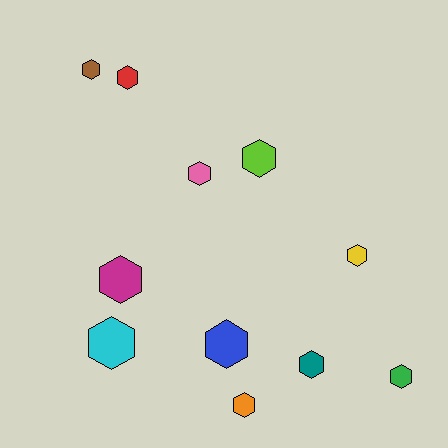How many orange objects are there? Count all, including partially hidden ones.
There is 1 orange object.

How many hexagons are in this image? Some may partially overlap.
There are 11 hexagons.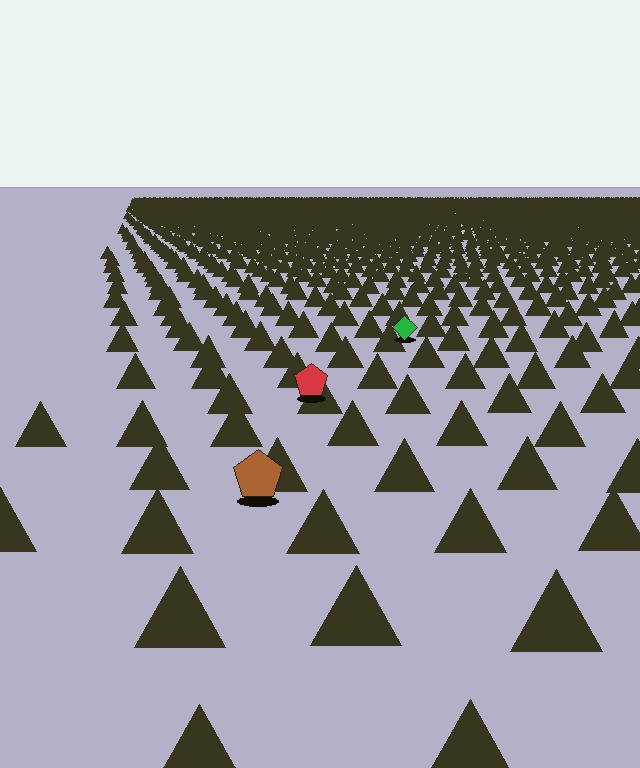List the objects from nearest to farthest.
From nearest to farthest: the brown pentagon, the red pentagon, the green diamond.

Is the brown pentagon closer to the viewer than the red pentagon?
Yes. The brown pentagon is closer — you can tell from the texture gradient: the ground texture is coarser near it.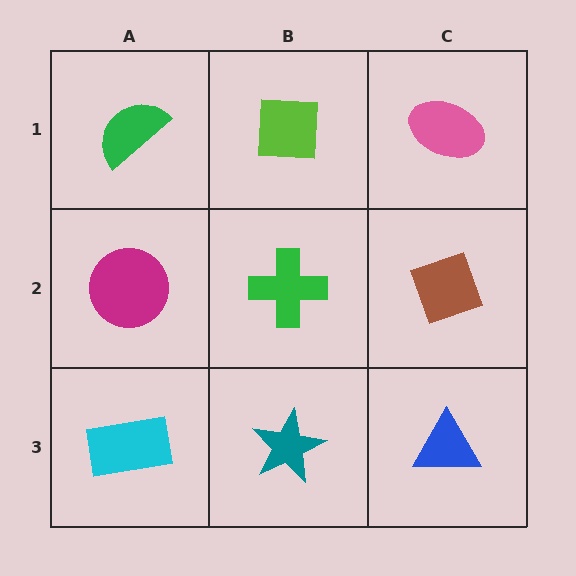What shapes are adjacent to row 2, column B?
A lime square (row 1, column B), a teal star (row 3, column B), a magenta circle (row 2, column A), a brown diamond (row 2, column C).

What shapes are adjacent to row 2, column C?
A pink ellipse (row 1, column C), a blue triangle (row 3, column C), a green cross (row 2, column B).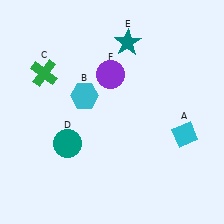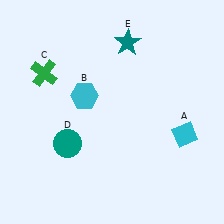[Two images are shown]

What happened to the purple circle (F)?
The purple circle (F) was removed in Image 2. It was in the top-left area of Image 1.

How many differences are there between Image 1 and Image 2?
There is 1 difference between the two images.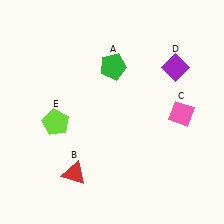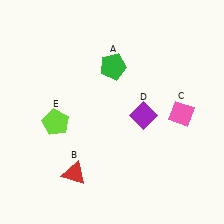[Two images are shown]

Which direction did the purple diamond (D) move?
The purple diamond (D) moved down.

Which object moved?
The purple diamond (D) moved down.